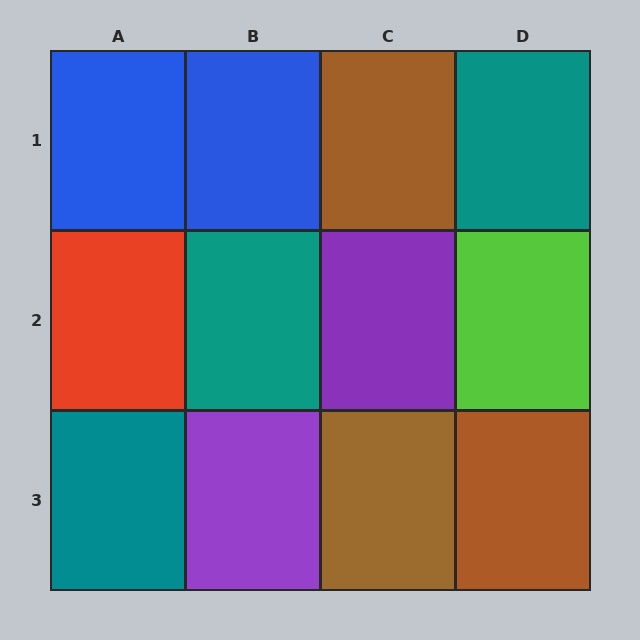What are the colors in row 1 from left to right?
Blue, blue, brown, teal.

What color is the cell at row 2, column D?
Lime.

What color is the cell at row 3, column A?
Teal.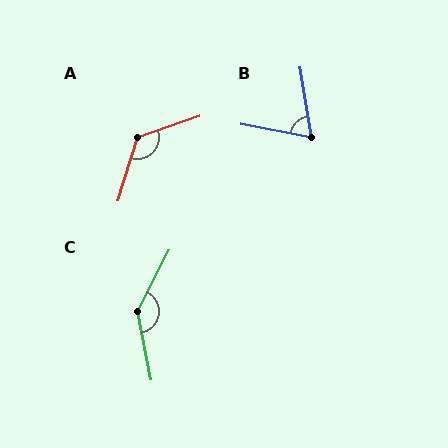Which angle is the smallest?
B, at approximately 70 degrees.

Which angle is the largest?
C, at approximately 142 degrees.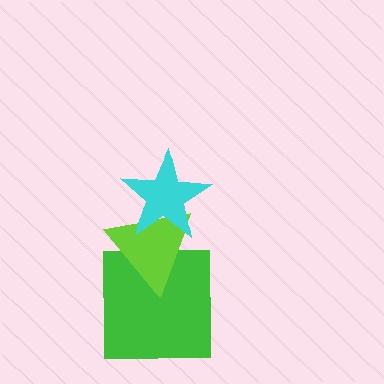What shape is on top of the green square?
The lime triangle is on top of the green square.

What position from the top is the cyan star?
The cyan star is 1st from the top.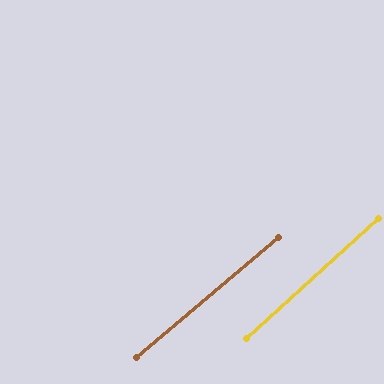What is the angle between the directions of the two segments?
Approximately 2 degrees.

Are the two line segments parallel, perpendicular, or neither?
Parallel — their directions differ by only 1.8°.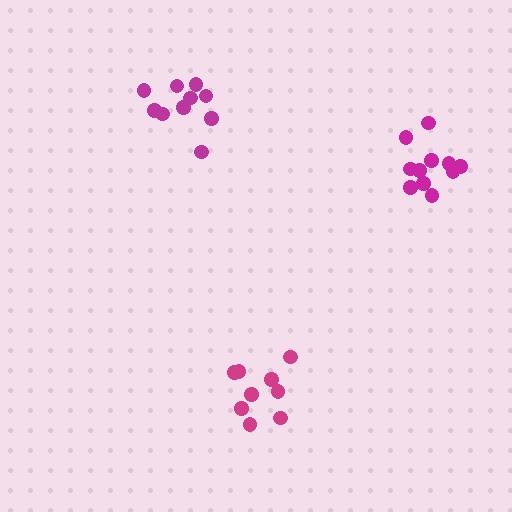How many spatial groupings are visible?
There are 3 spatial groupings.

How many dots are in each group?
Group 1: 9 dots, Group 2: 11 dots, Group 3: 10 dots (30 total).